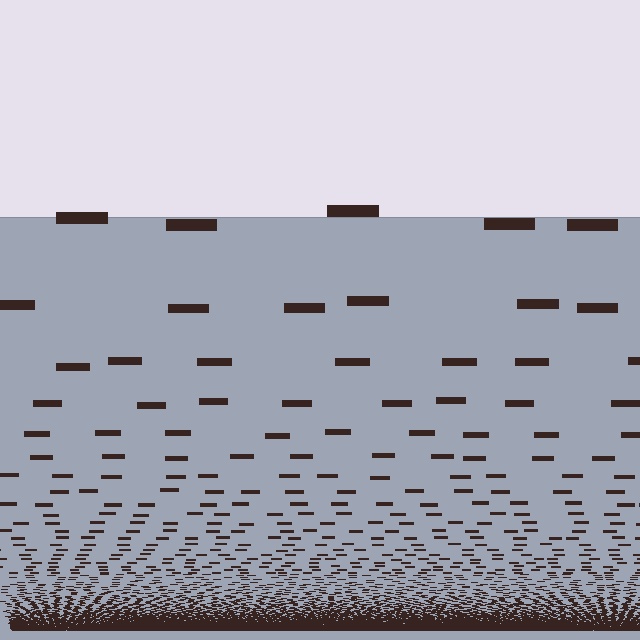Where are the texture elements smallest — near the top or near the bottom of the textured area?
Near the bottom.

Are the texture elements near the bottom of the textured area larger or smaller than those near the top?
Smaller. The gradient is inverted — elements near the bottom are smaller and denser.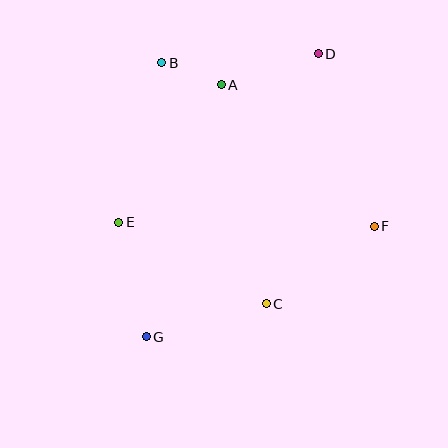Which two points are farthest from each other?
Points D and G are farthest from each other.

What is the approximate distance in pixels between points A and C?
The distance between A and C is approximately 224 pixels.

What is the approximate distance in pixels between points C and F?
The distance between C and F is approximately 133 pixels.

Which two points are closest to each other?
Points A and B are closest to each other.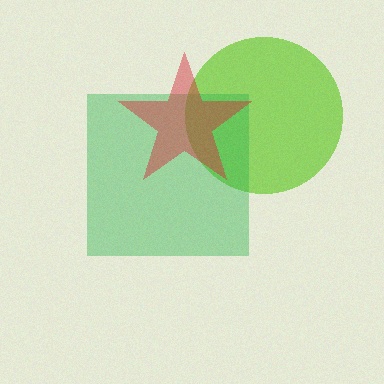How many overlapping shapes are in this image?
There are 3 overlapping shapes in the image.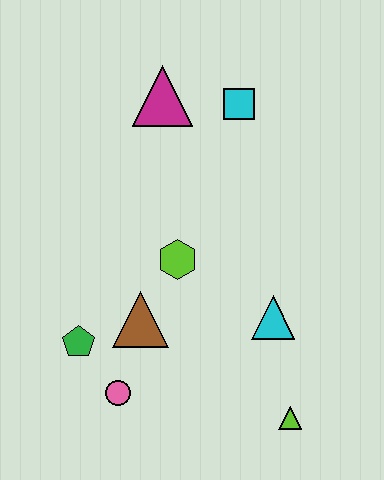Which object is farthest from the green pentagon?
The cyan square is farthest from the green pentagon.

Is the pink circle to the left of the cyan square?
Yes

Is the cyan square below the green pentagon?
No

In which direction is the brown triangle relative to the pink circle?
The brown triangle is above the pink circle.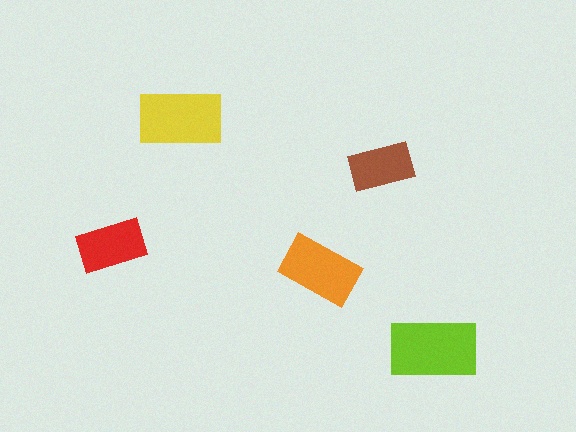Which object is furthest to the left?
The red rectangle is leftmost.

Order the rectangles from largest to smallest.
the lime one, the yellow one, the orange one, the red one, the brown one.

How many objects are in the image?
There are 5 objects in the image.